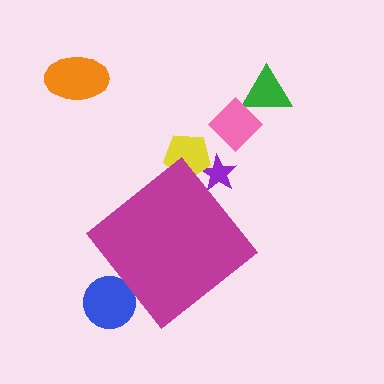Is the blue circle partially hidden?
Yes, the blue circle is partially hidden behind the magenta diamond.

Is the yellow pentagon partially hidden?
Yes, the yellow pentagon is partially hidden behind the magenta diamond.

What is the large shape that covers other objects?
A magenta diamond.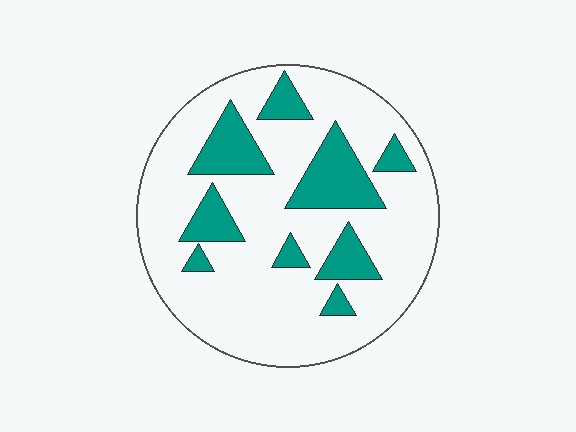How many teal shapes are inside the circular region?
9.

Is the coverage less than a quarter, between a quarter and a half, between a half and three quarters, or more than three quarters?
Less than a quarter.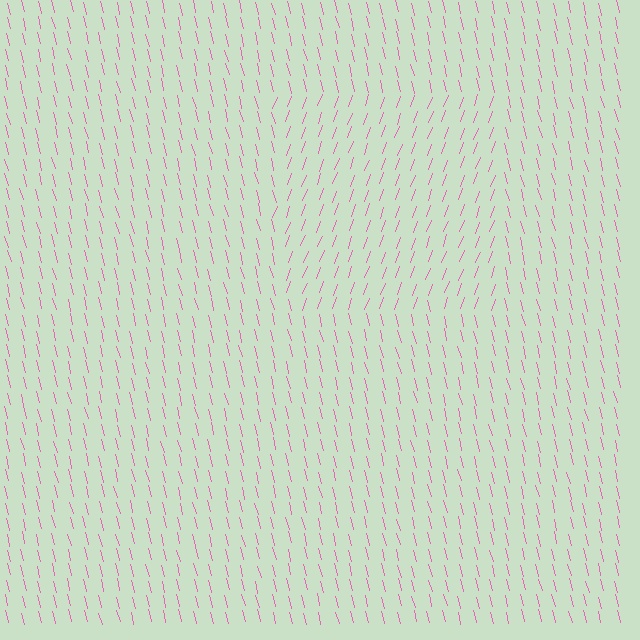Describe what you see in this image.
The image is filled with small pink line segments. A rectangle region in the image has lines oriented differently from the surrounding lines, creating a visible texture boundary.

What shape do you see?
I see a rectangle.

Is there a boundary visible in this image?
Yes, there is a texture boundary formed by a change in line orientation.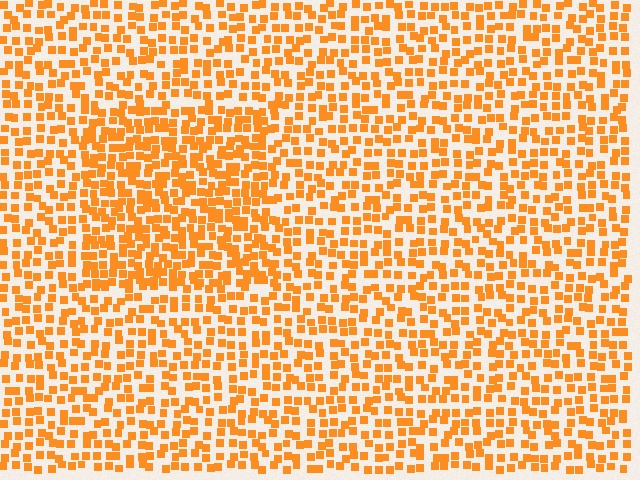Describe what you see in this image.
The image contains small orange elements arranged at two different densities. A rectangle-shaped region is visible where the elements are more densely packed than the surrounding area.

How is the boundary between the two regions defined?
The boundary is defined by a change in element density (approximately 1.6x ratio). All elements are the same color, size, and shape.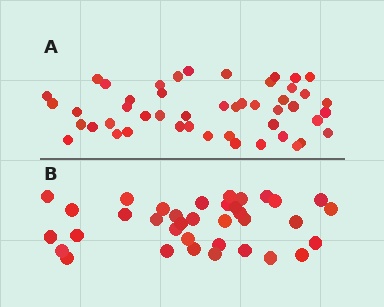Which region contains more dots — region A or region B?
Region A (the top region) has more dots.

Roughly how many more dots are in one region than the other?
Region A has roughly 12 or so more dots than region B.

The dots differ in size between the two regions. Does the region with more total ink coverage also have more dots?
No. Region B has more total ink coverage because its dots are larger, but region A actually contains more individual dots. Total area can be misleading — the number of items is what matters here.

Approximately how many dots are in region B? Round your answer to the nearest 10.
About 40 dots. (The exact count is 36, which rounds to 40.)